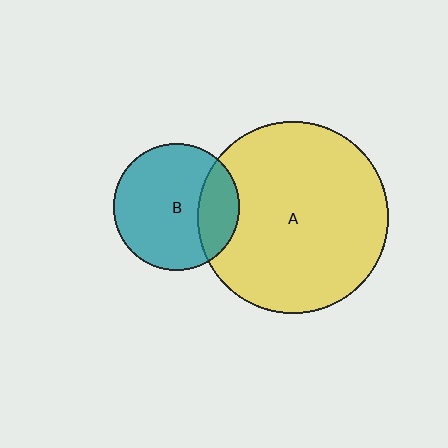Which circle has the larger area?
Circle A (yellow).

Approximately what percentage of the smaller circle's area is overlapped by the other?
Approximately 25%.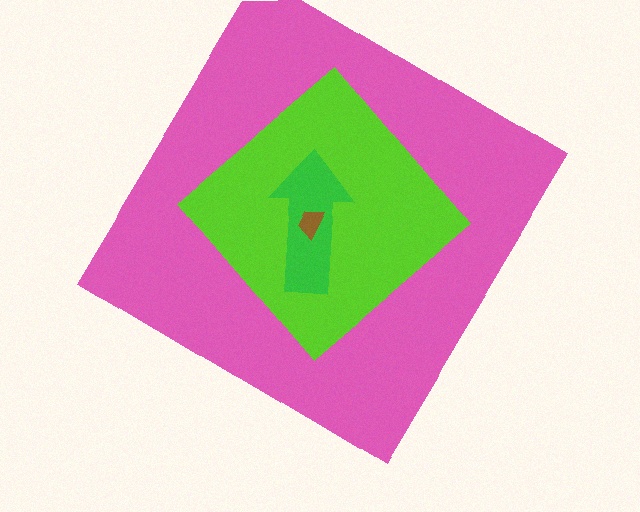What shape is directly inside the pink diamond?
The lime diamond.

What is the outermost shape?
The pink diamond.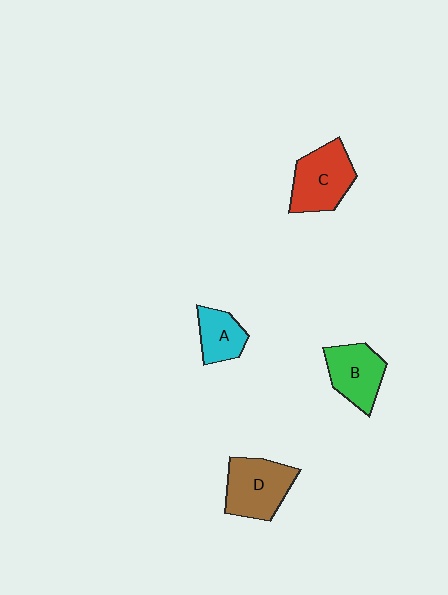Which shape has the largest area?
Shape D (brown).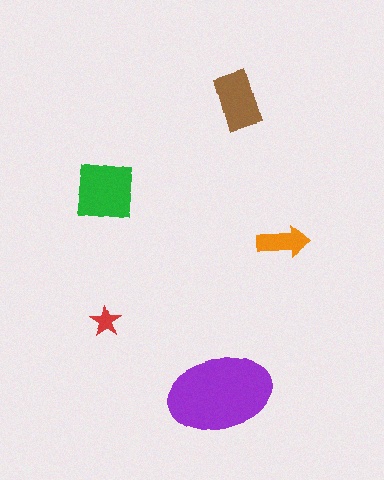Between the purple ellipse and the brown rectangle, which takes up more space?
The purple ellipse.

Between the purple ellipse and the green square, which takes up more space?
The purple ellipse.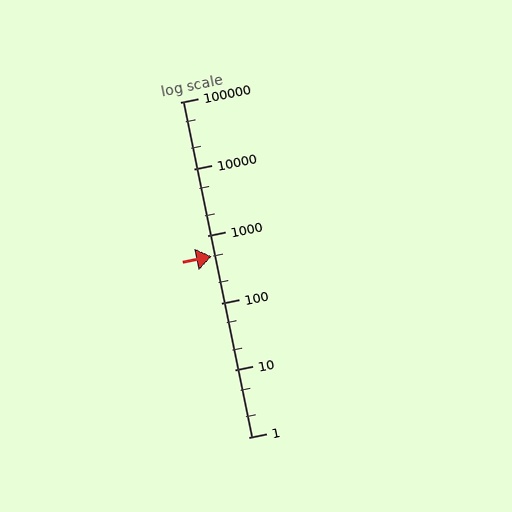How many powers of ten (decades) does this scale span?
The scale spans 5 decades, from 1 to 100000.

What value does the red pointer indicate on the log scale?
The pointer indicates approximately 500.